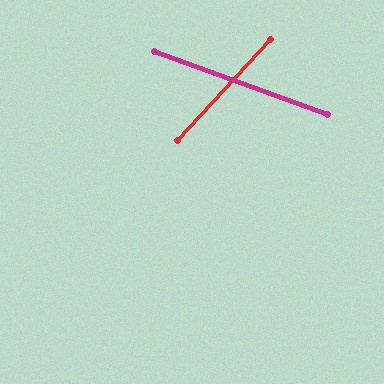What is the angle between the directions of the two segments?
Approximately 67 degrees.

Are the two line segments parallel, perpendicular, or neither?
Neither parallel nor perpendicular — they differ by about 67°.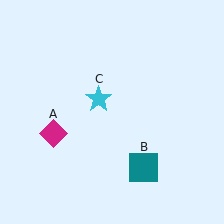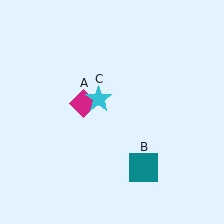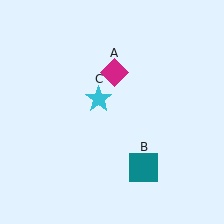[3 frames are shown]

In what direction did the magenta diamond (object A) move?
The magenta diamond (object A) moved up and to the right.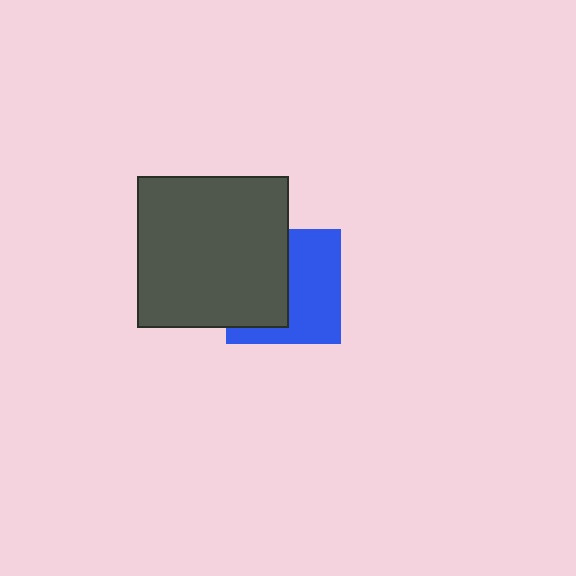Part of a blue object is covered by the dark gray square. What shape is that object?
It is a square.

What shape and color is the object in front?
The object in front is a dark gray square.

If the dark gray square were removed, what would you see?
You would see the complete blue square.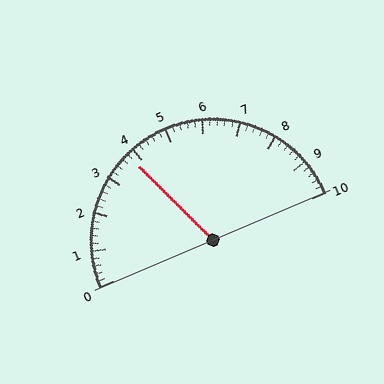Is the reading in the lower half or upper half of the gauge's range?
The reading is in the lower half of the range (0 to 10).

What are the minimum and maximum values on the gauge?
The gauge ranges from 0 to 10.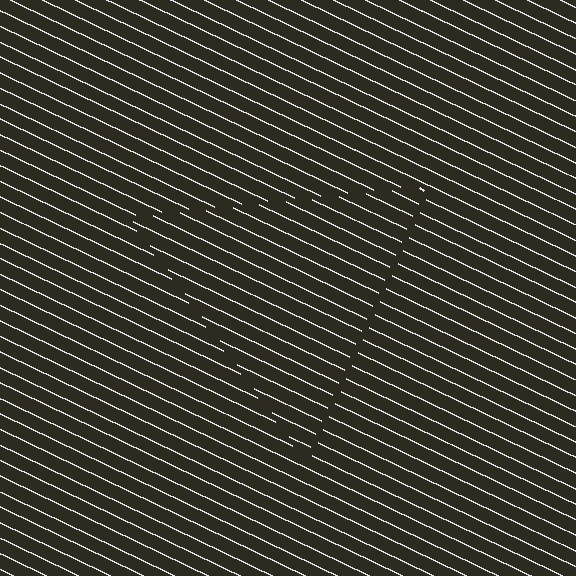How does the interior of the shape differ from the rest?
The interior of the shape contains the same grating, shifted by half a period — the contour is defined by the phase discontinuity where line-ends from the inner and outer gratings abut.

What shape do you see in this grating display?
An illusory triangle. The interior of the shape contains the same grating, shifted by half a period — the contour is defined by the phase discontinuity where line-ends from the inner and outer gratings abut.